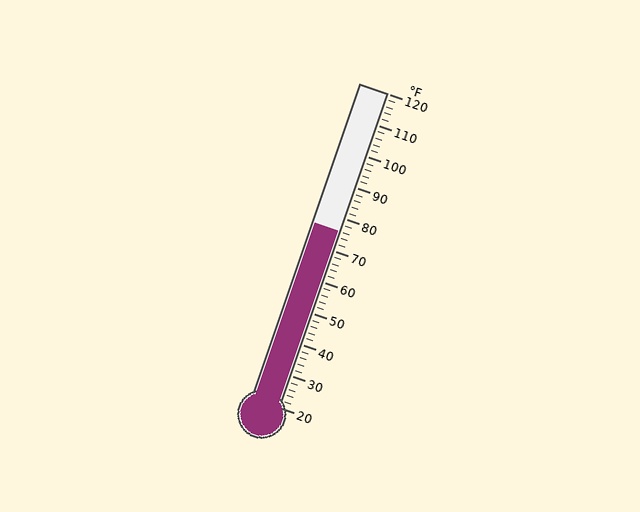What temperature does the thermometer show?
The thermometer shows approximately 76°F.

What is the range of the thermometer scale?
The thermometer scale ranges from 20°F to 120°F.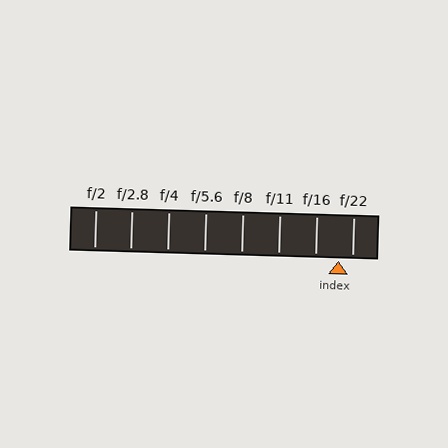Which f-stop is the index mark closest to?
The index mark is closest to f/22.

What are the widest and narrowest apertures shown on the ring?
The widest aperture shown is f/2 and the narrowest is f/22.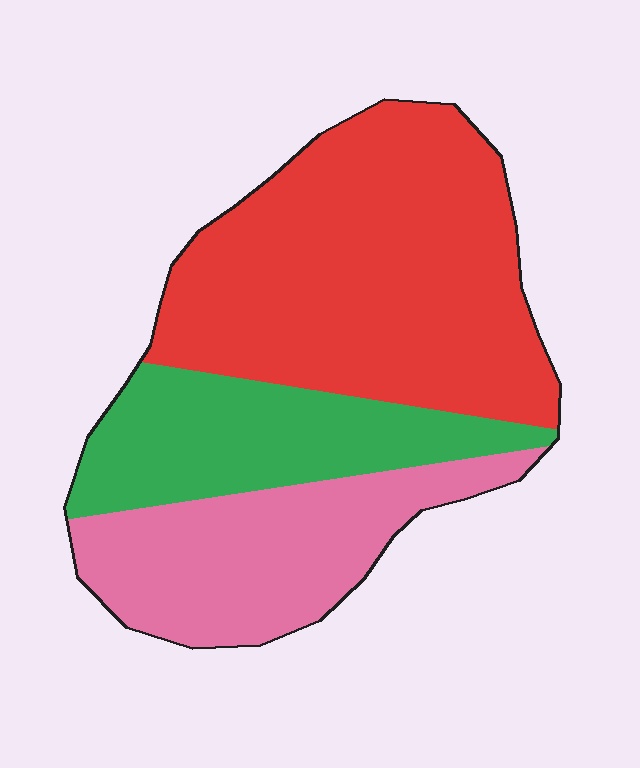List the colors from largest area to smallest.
From largest to smallest: red, pink, green.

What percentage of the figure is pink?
Pink covers about 25% of the figure.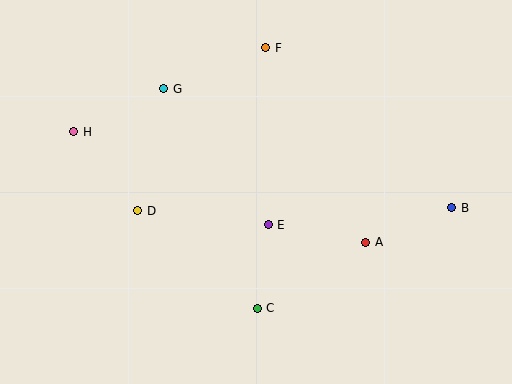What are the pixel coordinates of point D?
Point D is at (138, 211).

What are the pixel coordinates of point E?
Point E is at (268, 225).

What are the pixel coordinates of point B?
Point B is at (452, 208).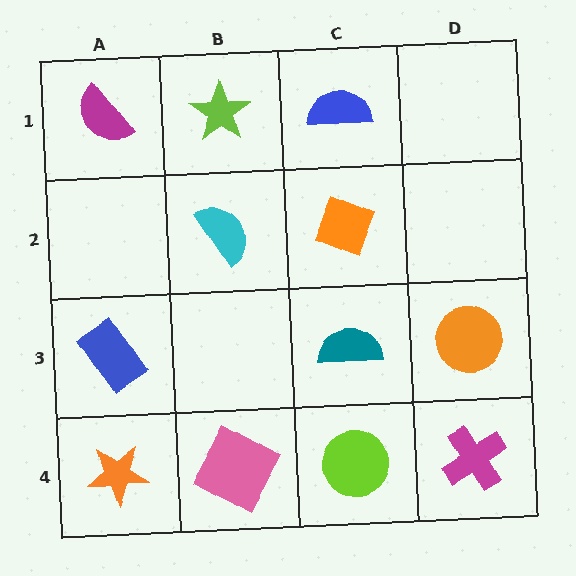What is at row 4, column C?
A lime circle.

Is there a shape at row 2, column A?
No, that cell is empty.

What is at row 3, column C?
A teal semicircle.